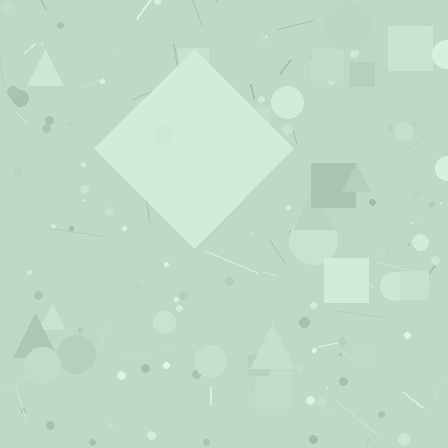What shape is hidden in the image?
A diamond is hidden in the image.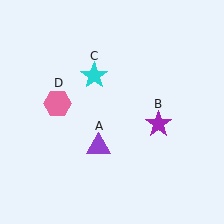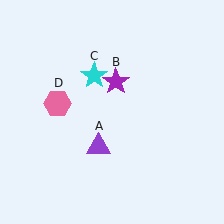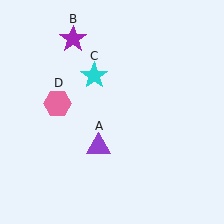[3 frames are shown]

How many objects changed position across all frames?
1 object changed position: purple star (object B).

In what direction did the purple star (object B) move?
The purple star (object B) moved up and to the left.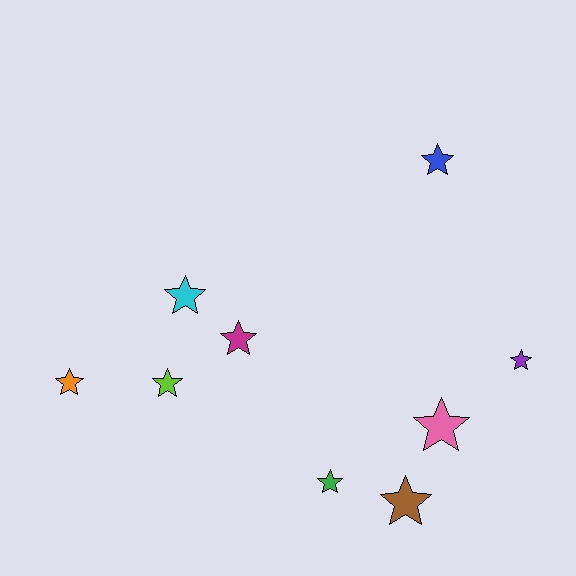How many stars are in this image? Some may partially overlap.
There are 9 stars.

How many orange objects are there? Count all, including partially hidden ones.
There is 1 orange object.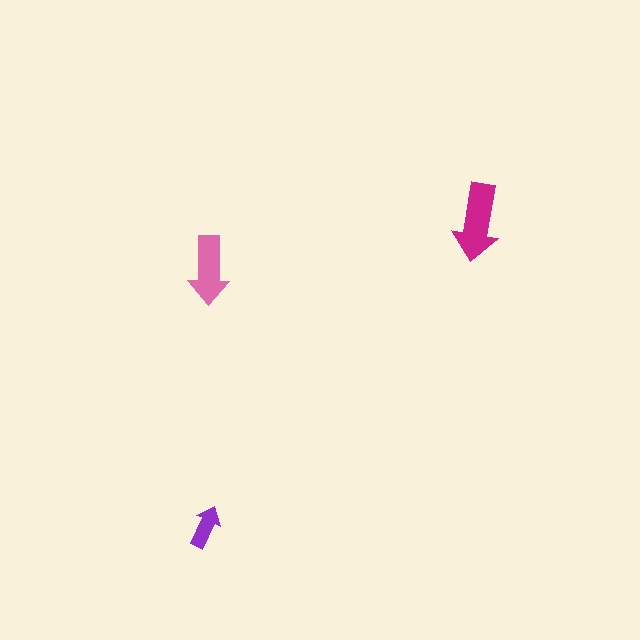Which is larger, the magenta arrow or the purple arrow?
The magenta one.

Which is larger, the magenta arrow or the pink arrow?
The magenta one.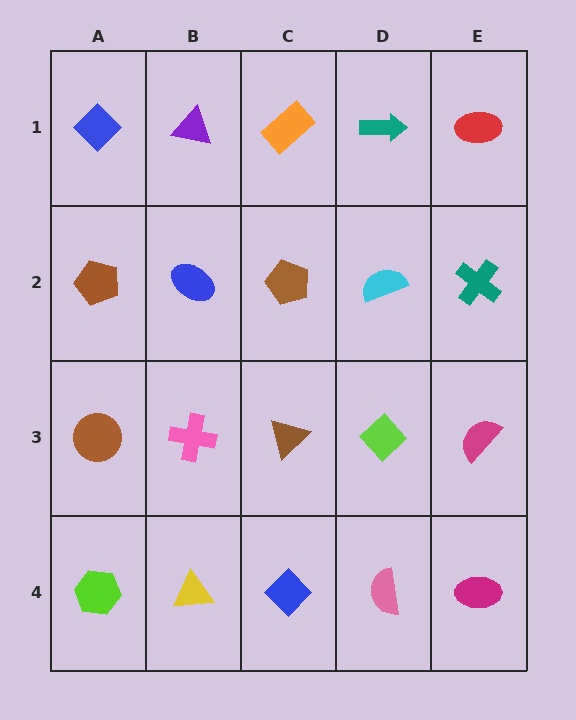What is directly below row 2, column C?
A brown triangle.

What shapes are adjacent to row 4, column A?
A brown circle (row 3, column A), a yellow triangle (row 4, column B).